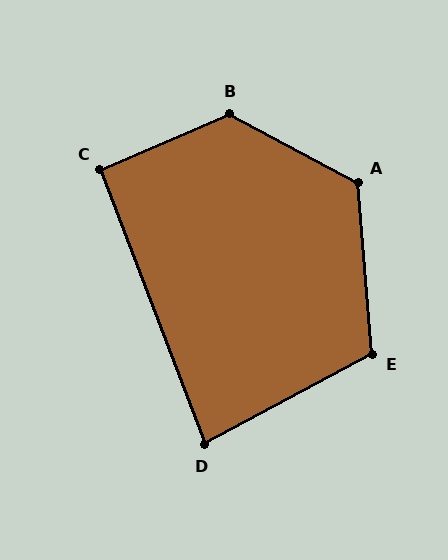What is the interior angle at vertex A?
Approximately 123 degrees (obtuse).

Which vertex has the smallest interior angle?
D, at approximately 83 degrees.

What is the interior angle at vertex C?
Approximately 93 degrees (approximately right).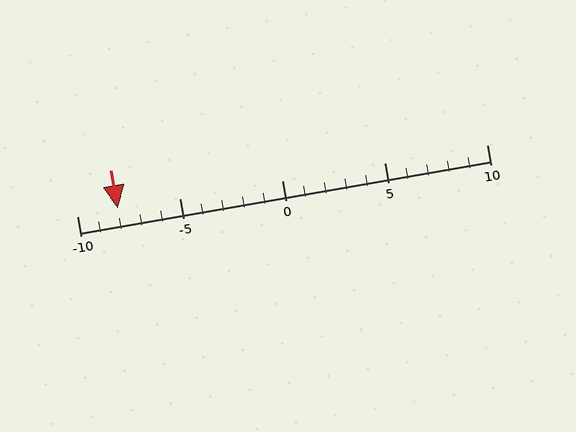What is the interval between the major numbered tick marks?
The major tick marks are spaced 5 units apart.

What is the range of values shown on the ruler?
The ruler shows values from -10 to 10.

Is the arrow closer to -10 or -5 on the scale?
The arrow is closer to -10.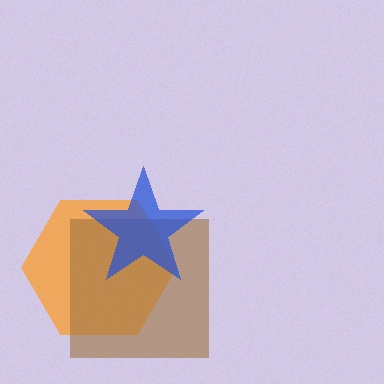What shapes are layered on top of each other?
The layered shapes are: an orange hexagon, a brown square, a blue star.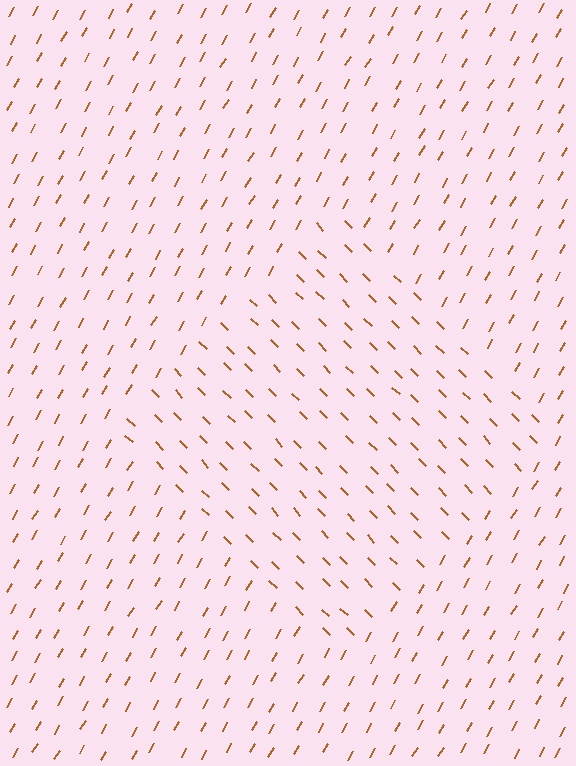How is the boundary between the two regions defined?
The boundary is defined purely by a change in line orientation (approximately 74 degrees difference). All lines are the same color and thickness.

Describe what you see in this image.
The image is filled with small brown line segments. A diamond region in the image has lines oriented differently from the surrounding lines, creating a visible texture boundary.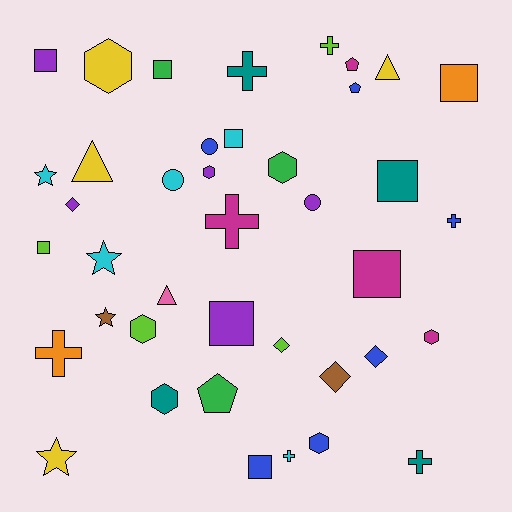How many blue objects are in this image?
There are 6 blue objects.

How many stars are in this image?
There are 4 stars.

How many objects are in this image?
There are 40 objects.